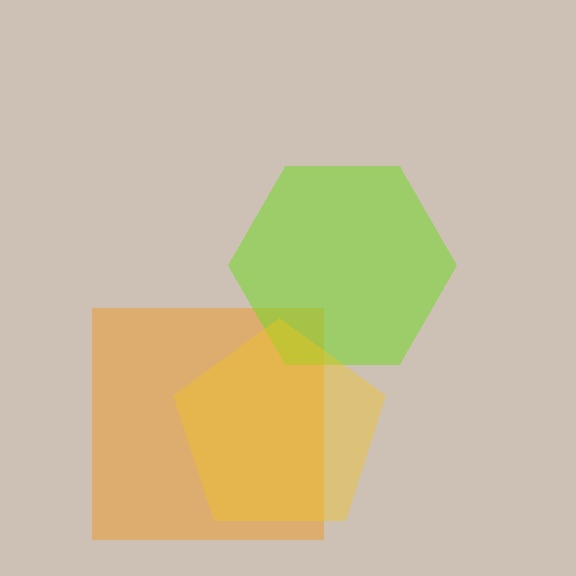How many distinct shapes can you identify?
There are 3 distinct shapes: an orange square, a lime hexagon, a yellow pentagon.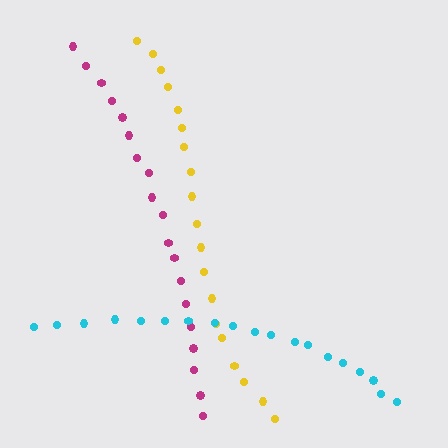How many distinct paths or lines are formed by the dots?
There are 3 distinct paths.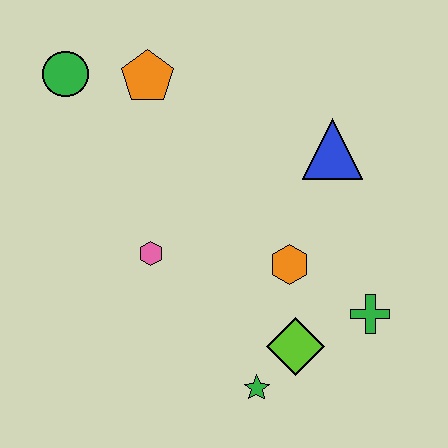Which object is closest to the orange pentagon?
The green circle is closest to the orange pentagon.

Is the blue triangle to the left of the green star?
No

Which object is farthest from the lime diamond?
The green circle is farthest from the lime diamond.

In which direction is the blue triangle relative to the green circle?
The blue triangle is to the right of the green circle.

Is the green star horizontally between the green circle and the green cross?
Yes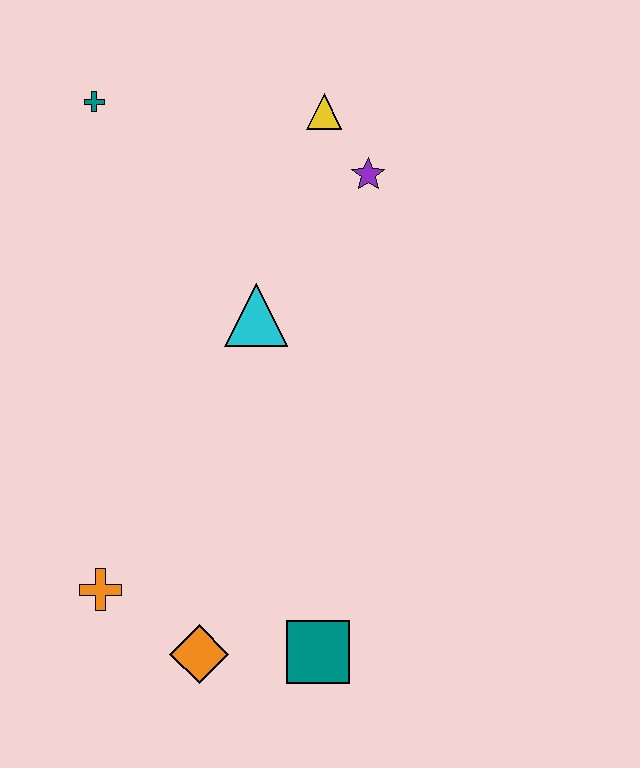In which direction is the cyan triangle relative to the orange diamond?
The cyan triangle is above the orange diamond.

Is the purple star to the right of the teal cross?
Yes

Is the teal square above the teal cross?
No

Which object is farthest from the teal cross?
The teal square is farthest from the teal cross.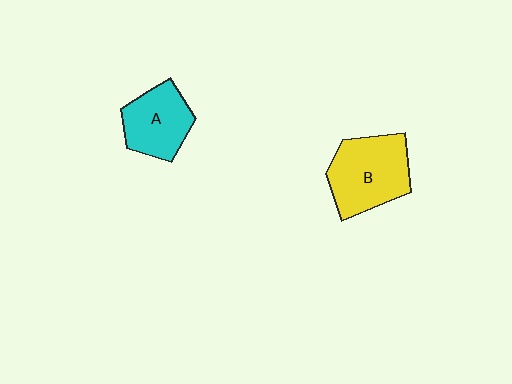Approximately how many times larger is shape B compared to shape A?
Approximately 1.3 times.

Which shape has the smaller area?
Shape A (cyan).